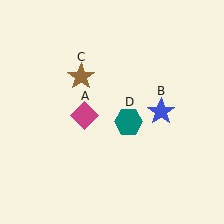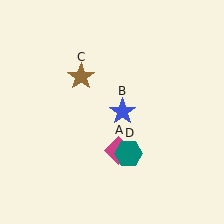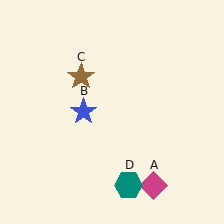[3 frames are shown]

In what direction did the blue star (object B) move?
The blue star (object B) moved left.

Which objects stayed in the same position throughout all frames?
Brown star (object C) remained stationary.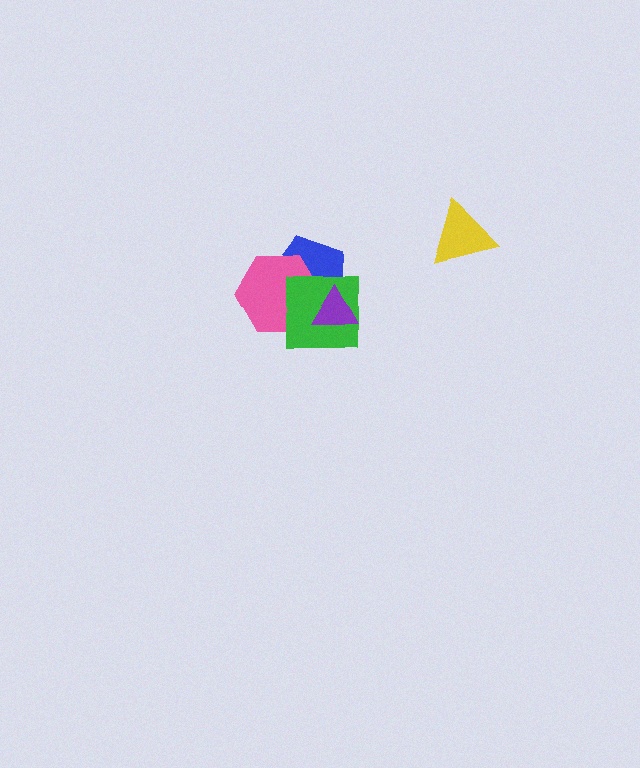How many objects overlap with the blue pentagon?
3 objects overlap with the blue pentagon.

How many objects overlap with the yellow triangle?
0 objects overlap with the yellow triangle.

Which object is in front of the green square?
The purple triangle is in front of the green square.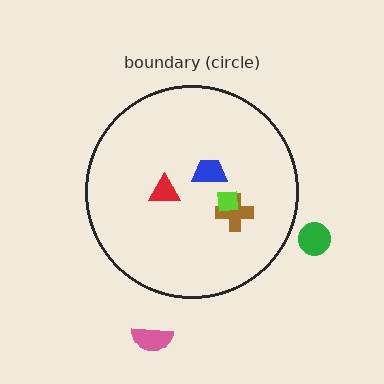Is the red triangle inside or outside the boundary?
Inside.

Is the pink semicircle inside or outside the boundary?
Outside.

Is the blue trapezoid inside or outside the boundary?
Inside.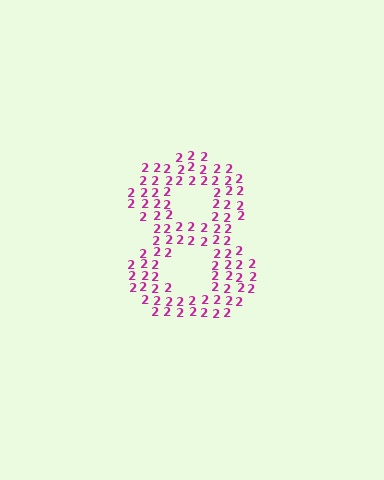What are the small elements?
The small elements are digit 2's.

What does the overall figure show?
The overall figure shows the digit 8.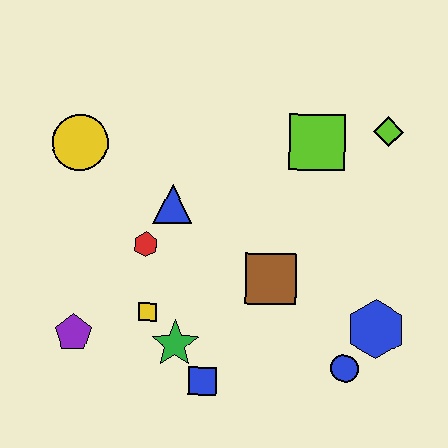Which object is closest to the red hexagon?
The blue triangle is closest to the red hexagon.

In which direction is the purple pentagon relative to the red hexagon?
The purple pentagon is below the red hexagon.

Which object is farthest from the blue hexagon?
The yellow circle is farthest from the blue hexagon.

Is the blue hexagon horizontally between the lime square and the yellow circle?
No